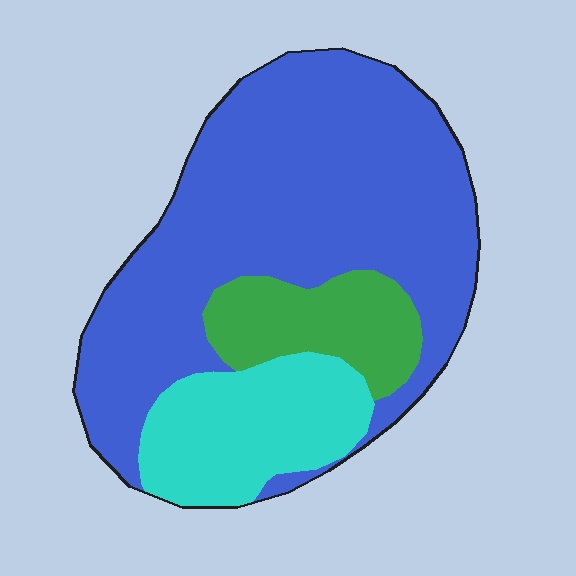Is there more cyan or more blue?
Blue.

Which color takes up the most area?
Blue, at roughly 65%.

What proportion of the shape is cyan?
Cyan takes up about one fifth (1/5) of the shape.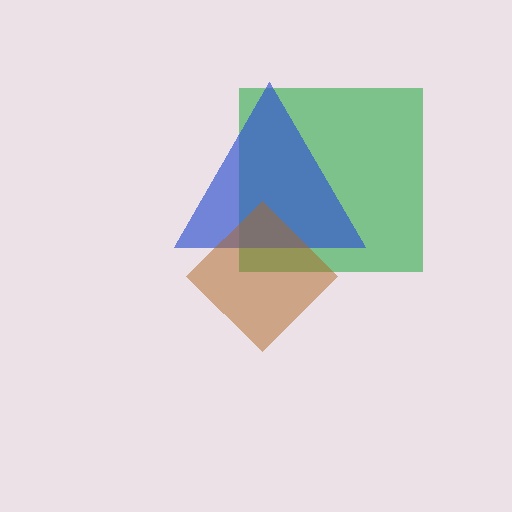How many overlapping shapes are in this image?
There are 3 overlapping shapes in the image.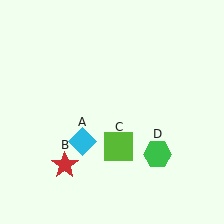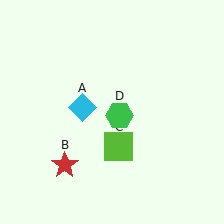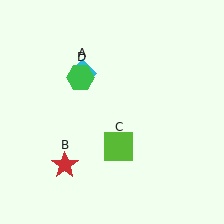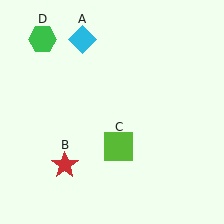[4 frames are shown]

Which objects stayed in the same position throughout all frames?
Red star (object B) and lime square (object C) remained stationary.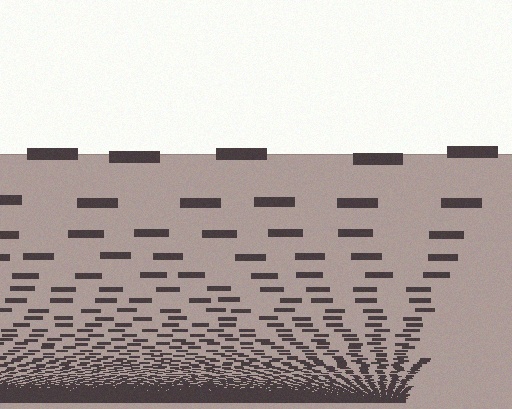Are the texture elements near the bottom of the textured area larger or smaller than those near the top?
Smaller. The gradient is inverted — elements near the bottom are smaller and denser.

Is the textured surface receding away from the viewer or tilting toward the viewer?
The surface appears to tilt toward the viewer. Texture elements get larger and sparser toward the top.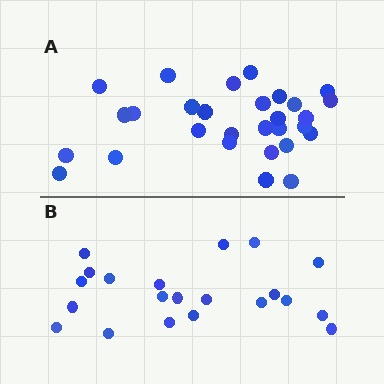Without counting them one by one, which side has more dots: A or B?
Region A (the top region) has more dots.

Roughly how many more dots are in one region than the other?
Region A has roughly 8 or so more dots than region B.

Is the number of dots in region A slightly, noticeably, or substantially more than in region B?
Region A has noticeably more, but not dramatically so. The ratio is roughly 1.4 to 1.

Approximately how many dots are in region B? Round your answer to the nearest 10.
About 20 dots. (The exact count is 21, which rounds to 20.)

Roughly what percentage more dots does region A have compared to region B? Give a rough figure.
About 40% more.